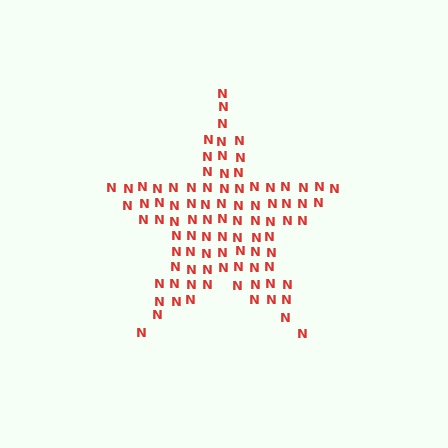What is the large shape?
The large shape is a star.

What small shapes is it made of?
It is made of small letter N's.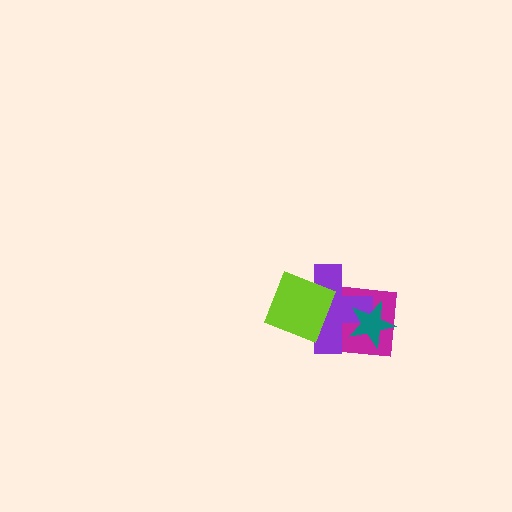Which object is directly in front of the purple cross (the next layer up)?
The lime square is directly in front of the purple cross.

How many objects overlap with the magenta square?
3 objects overlap with the magenta square.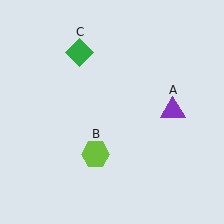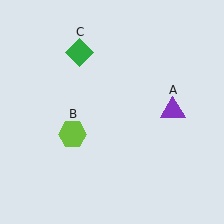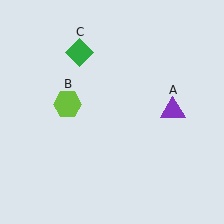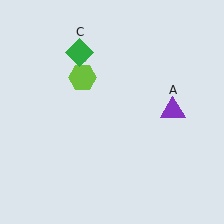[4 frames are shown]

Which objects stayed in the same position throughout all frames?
Purple triangle (object A) and green diamond (object C) remained stationary.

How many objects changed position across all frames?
1 object changed position: lime hexagon (object B).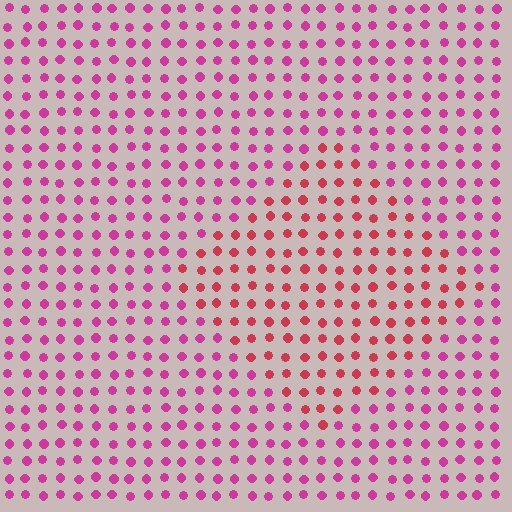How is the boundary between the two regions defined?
The boundary is defined purely by a slight shift in hue (about 32 degrees). Spacing, size, and orientation are identical on both sides.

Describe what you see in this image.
The image is filled with small magenta elements in a uniform arrangement. A diamond-shaped region is visible where the elements are tinted to a slightly different hue, forming a subtle color boundary.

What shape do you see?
I see a diamond.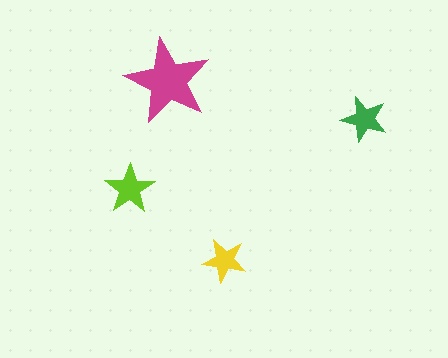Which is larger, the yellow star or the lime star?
The lime one.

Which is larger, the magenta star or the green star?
The magenta one.